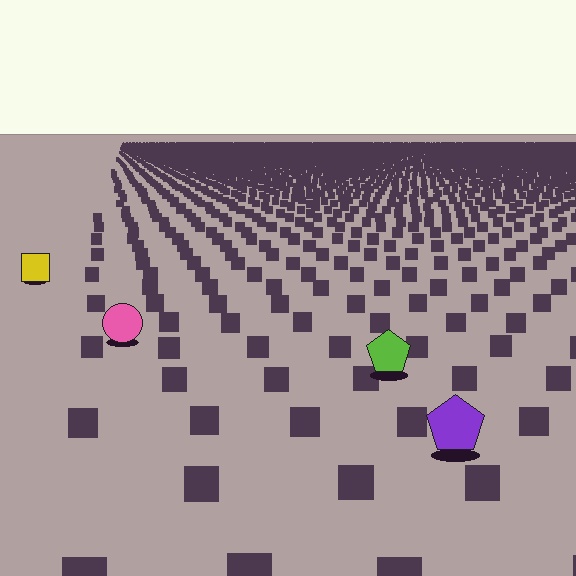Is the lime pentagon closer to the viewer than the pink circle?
Yes. The lime pentagon is closer — you can tell from the texture gradient: the ground texture is coarser near it.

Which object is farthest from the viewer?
The yellow square is farthest from the viewer. It appears smaller and the ground texture around it is denser.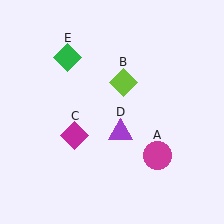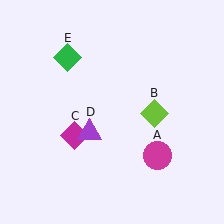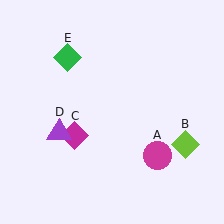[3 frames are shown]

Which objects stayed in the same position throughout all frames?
Magenta circle (object A) and magenta diamond (object C) and green diamond (object E) remained stationary.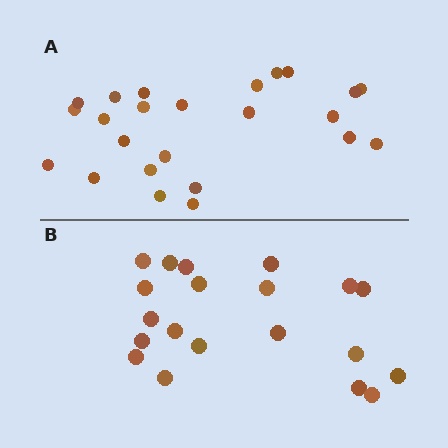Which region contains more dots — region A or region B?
Region A (the top region) has more dots.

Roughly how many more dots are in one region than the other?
Region A has about 4 more dots than region B.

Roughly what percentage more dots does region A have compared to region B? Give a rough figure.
About 20% more.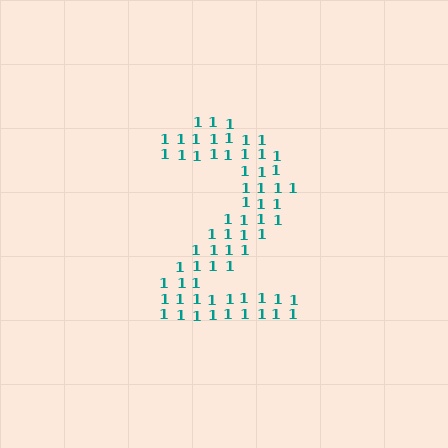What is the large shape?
The large shape is the digit 2.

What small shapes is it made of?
It is made of small digit 1's.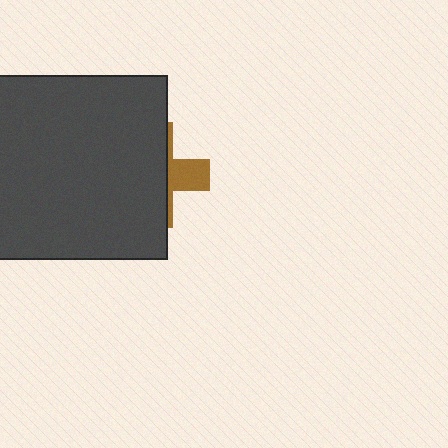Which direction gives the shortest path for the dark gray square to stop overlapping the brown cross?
Moving left gives the shortest separation.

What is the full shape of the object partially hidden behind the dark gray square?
The partially hidden object is a brown cross.